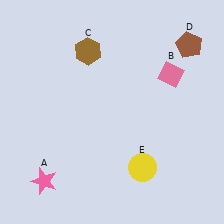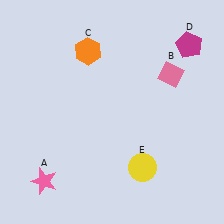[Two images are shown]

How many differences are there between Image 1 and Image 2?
There are 2 differences between the two images.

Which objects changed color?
C changed from brown to orange. D changed from brown to magenta.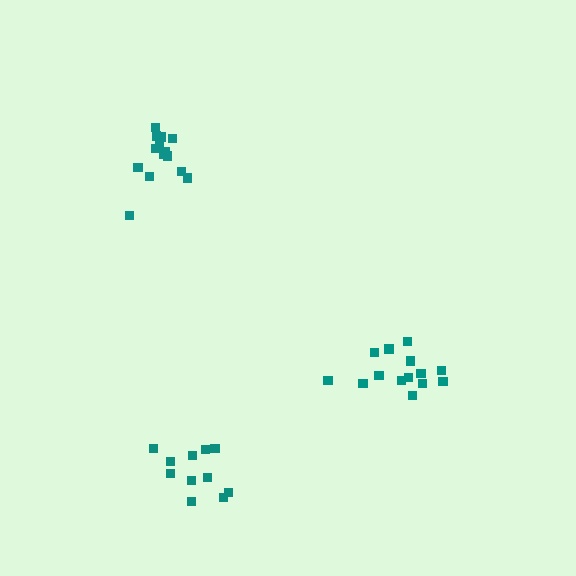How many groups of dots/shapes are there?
There are 3 groups.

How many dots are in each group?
Group 1: 14 dots, Group 2: 14 dots, Group 3: 11 dots (39 total).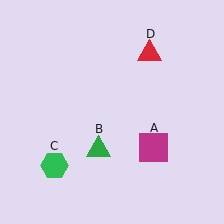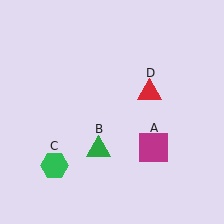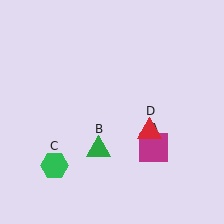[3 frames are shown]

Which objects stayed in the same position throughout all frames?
Magenta square (object A) and green triangle (object B) and green hexagon (object C) remained stationary.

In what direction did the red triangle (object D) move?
The red triangle (object D) moved down.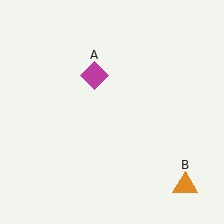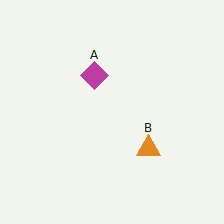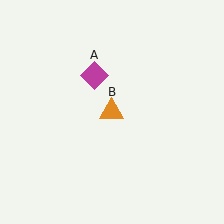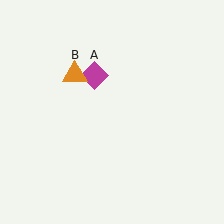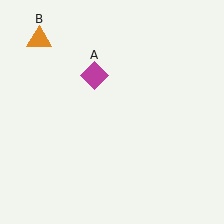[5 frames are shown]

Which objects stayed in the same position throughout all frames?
Magenta diamond (object A) remained stationary.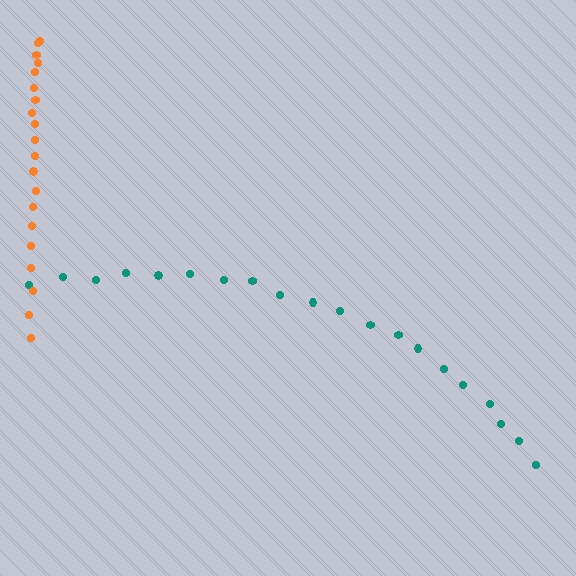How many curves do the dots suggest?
There are 2 distinct paths.